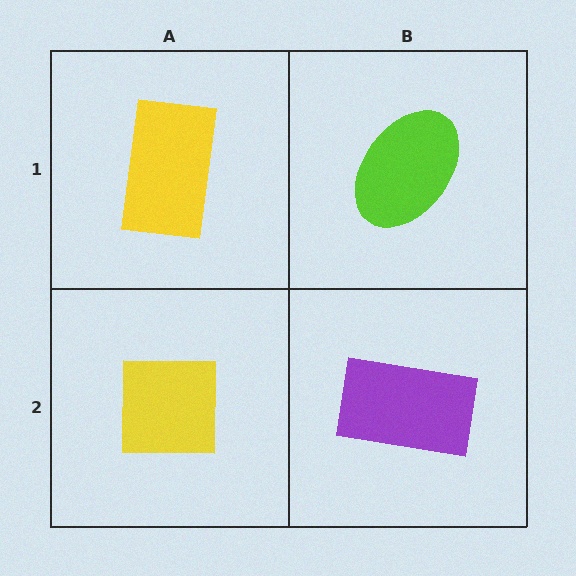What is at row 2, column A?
A yellow square.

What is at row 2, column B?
A purple rectangle.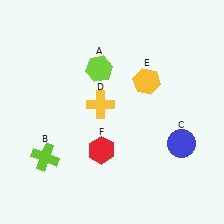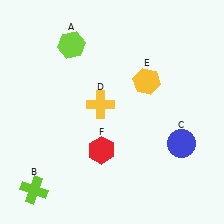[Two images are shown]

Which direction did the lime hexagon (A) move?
The lime hexagon (A) moved left.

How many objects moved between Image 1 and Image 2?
2 objects moved between the two images.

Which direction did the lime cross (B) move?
The lime cross (B) moved down.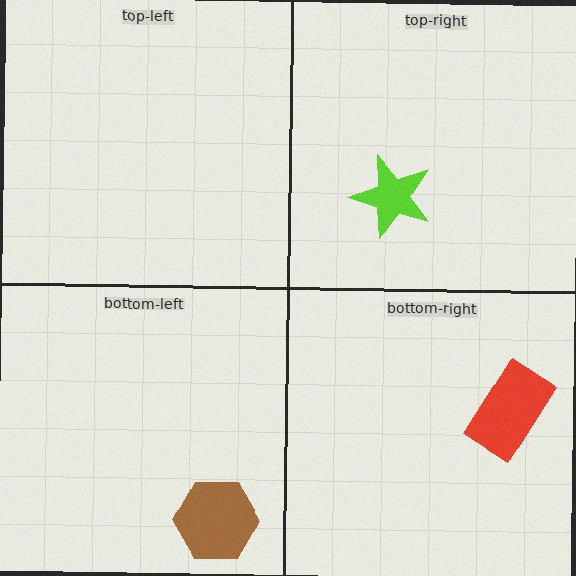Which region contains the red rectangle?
The bottom-right region.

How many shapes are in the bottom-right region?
1.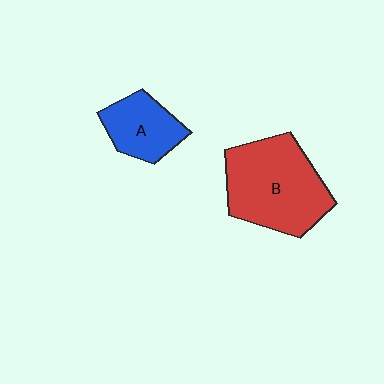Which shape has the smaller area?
Shape A (blue).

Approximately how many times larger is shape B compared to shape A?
Approximately 2.0 times.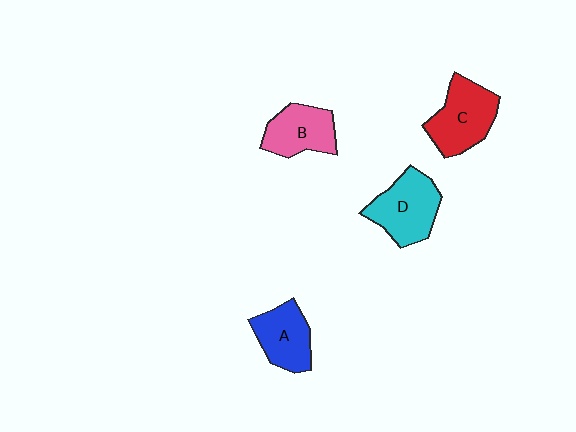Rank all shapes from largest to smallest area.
From largest to smallest: D (cyan), C (red), B (pink), A (blue).